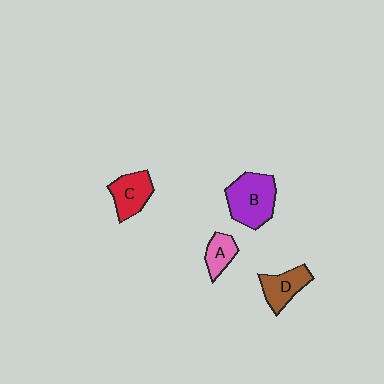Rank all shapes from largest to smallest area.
From largest to smallest: B (purple), C (red), D (brown), A (pink).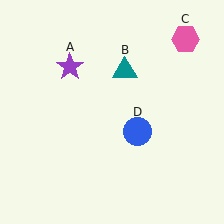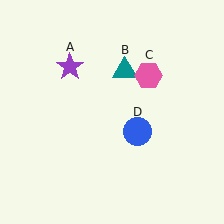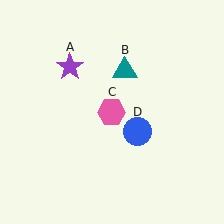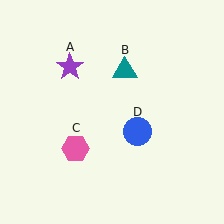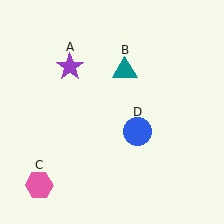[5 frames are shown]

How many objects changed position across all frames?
1 object changed position: pink hexagon (object C).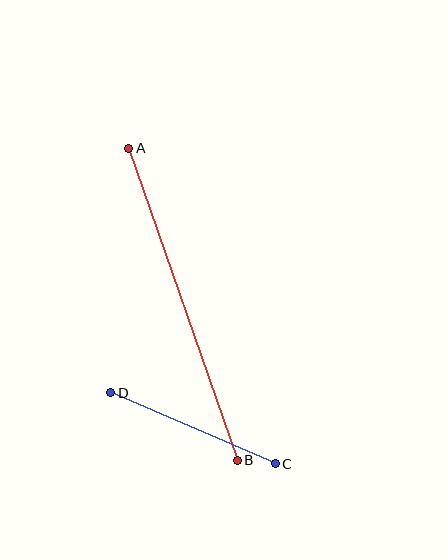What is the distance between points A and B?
The distance is approximately 330 pixels.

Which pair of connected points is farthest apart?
Points A and B are farthest apart.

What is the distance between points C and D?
The distance is approximately 179 pixels.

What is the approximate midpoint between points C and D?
The midpoint is at approximately (193, 428) pixels.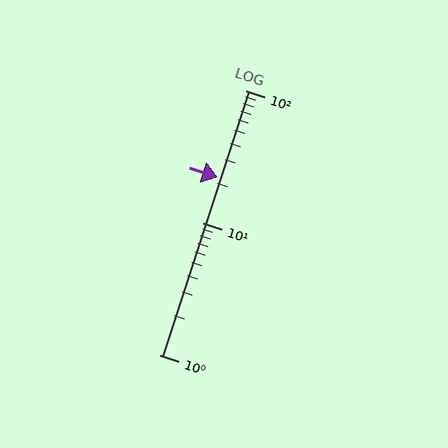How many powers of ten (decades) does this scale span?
The scale spans 2 decades, from 1 to 100.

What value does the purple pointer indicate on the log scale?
The pointer indicates approximately 22.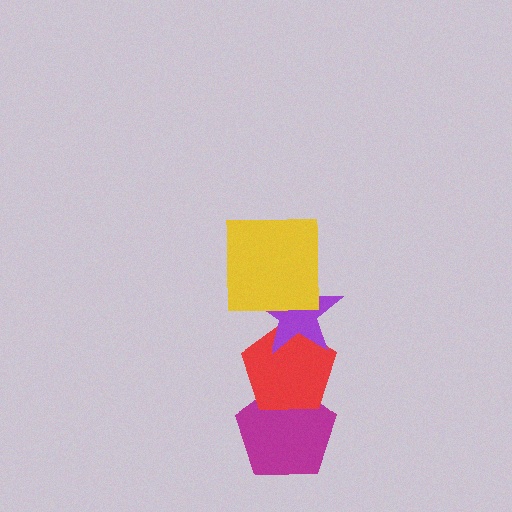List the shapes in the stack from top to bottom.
From top to bottom: the yellow square, the purple star, the red pentagon, the magenta pentagon.